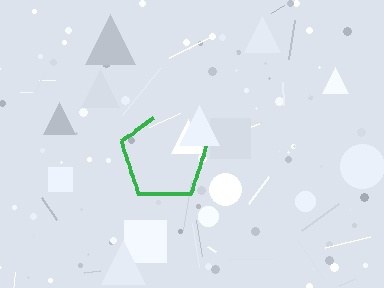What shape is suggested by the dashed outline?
The dashed outline suggests a pentagon.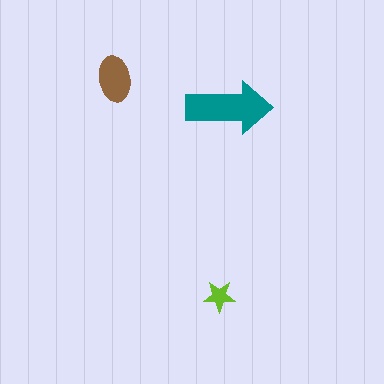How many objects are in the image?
There are 3 objects in the image.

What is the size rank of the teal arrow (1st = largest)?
1st.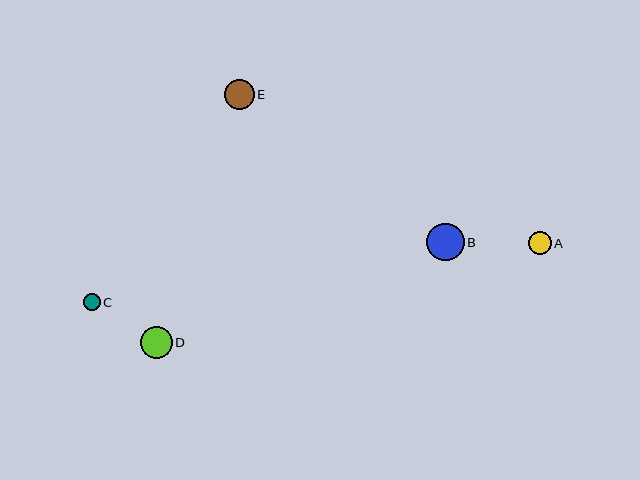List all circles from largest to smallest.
From largest to smallest: B, D, E, A, C.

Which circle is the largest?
Circle B is the largest with a size of approximately 37 pixels.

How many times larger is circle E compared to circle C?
Circle E is approximately 1.8 times the size of circle C.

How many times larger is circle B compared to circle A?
Circle B is approximately 1.6 times the size of circle A.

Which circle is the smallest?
Circle C is the smallest with a size of approximately 17 pixels.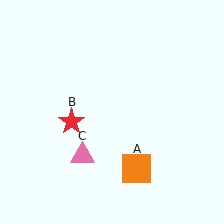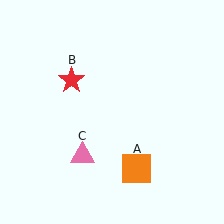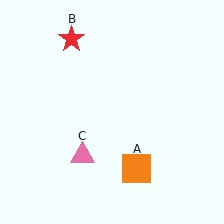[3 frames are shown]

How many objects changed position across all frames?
1 object changed position: red star (object B).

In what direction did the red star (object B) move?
The red star (object B) moved up.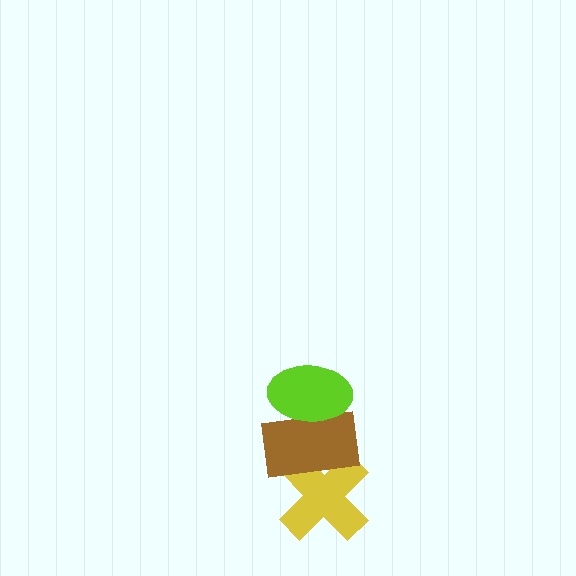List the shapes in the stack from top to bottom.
From top to bottom: the lime ellipse, the brown rectangle, the yellow cross.